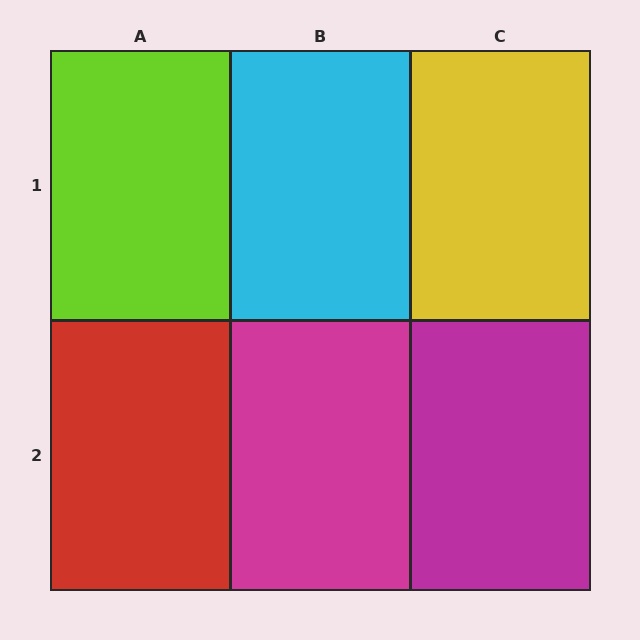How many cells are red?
1 cell is red.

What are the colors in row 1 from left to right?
Lime, cyan, yellow.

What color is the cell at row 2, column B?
Magenta.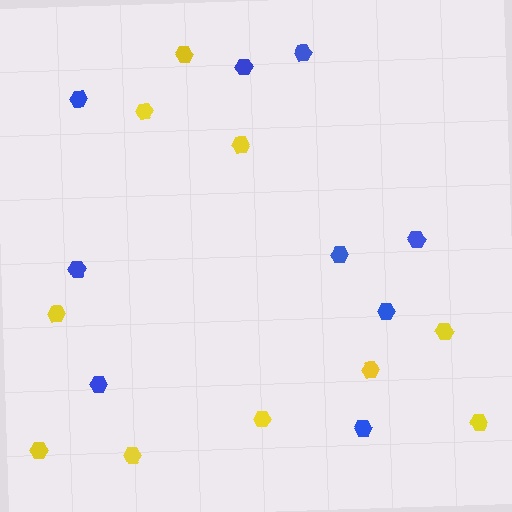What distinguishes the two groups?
There are 2 groups: one group of yellow hexagons (10) and one group of blue hexagons (9).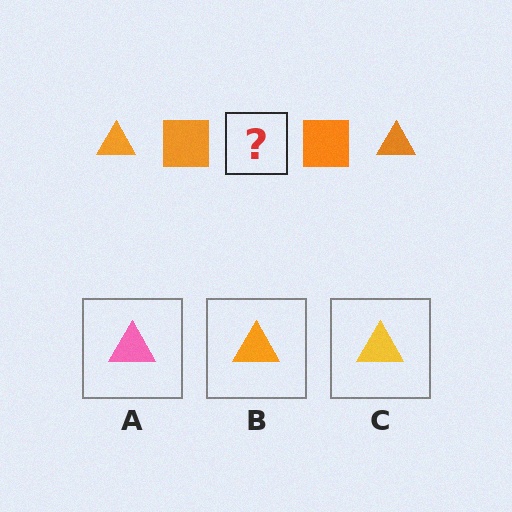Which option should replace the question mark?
Option B.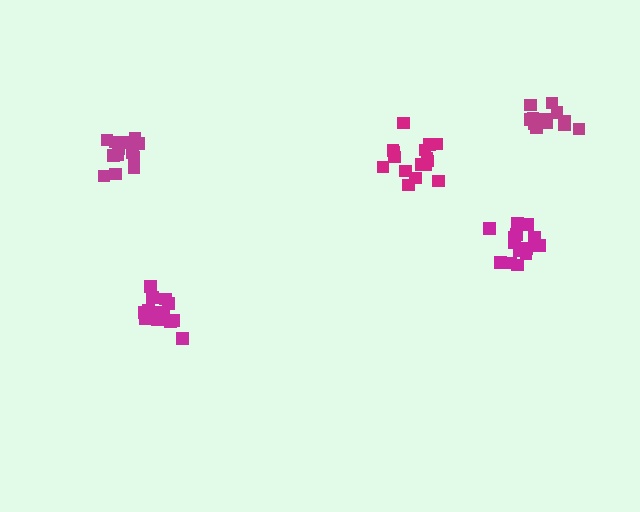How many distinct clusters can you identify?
There are 5 distinct clusters.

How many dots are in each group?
Group 1: 15 dots, Group 2: 15 dots, Group 3: 16 dots, Group 4: 12 dots, Group 5: 14 dots (72 total).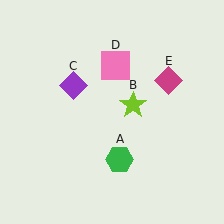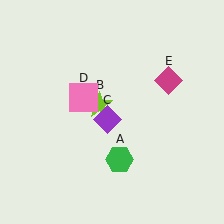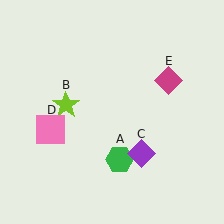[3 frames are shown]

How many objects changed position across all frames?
3 objects changed position: lime star (object B), purple diamond (object C), pink square (object D).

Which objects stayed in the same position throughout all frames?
Green hexagon (object A) and magenta diamond (object E) remained stationary.